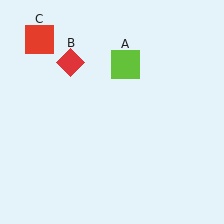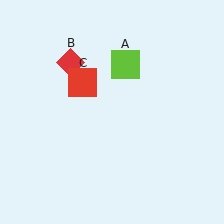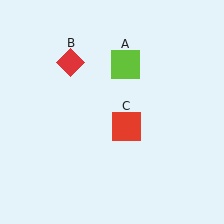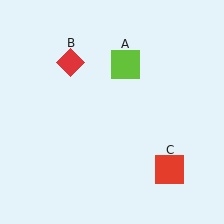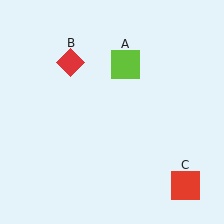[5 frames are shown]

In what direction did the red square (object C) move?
The red square (object C) moved down and to the right.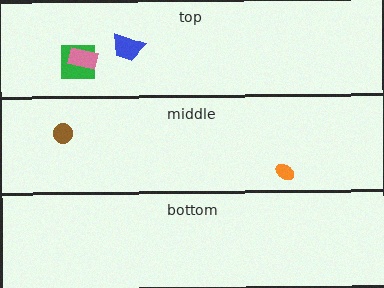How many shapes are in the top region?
3.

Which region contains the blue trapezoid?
The top region.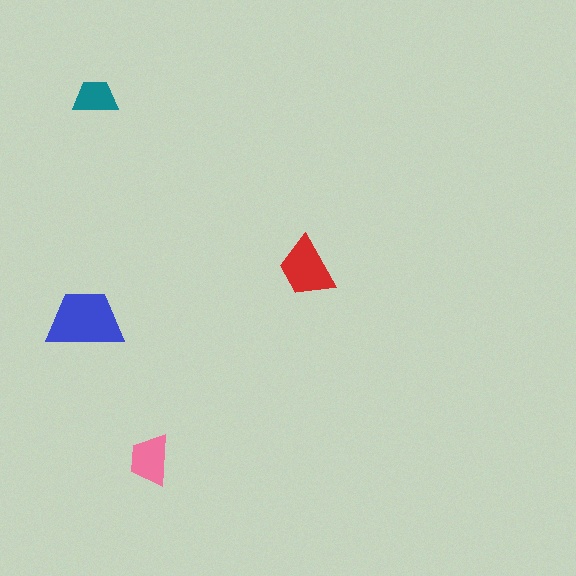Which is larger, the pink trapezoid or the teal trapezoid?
The pink one.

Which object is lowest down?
The pink trapezoid is bottommost.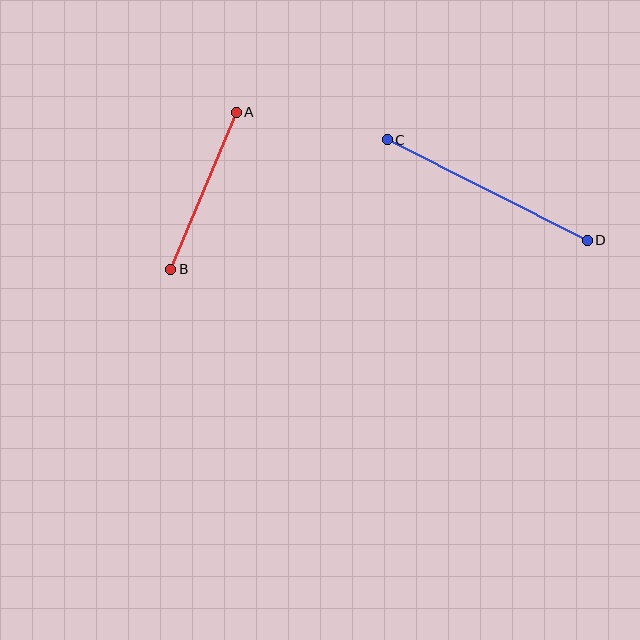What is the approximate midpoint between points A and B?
The midpoint is at approximately (203, 191) pixels.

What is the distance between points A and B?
The distance is approximately 170 pixels.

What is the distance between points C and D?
The distance is approximately 224 pixels.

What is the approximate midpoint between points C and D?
The midpoint is at approximately (487, 190) pixels.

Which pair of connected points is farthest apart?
Points C and D are farthest apart.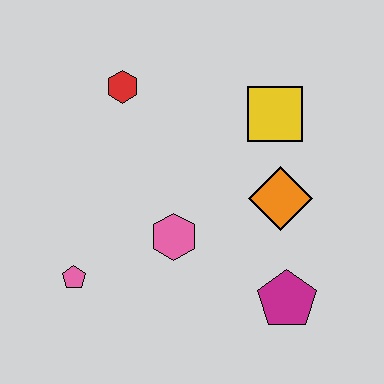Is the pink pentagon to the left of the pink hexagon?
Yes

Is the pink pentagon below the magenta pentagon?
No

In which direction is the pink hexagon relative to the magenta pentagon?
The pink hexagon is to the left of the magenta pentagon.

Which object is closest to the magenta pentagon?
The orange diamond is closest to the magenta pentagon.